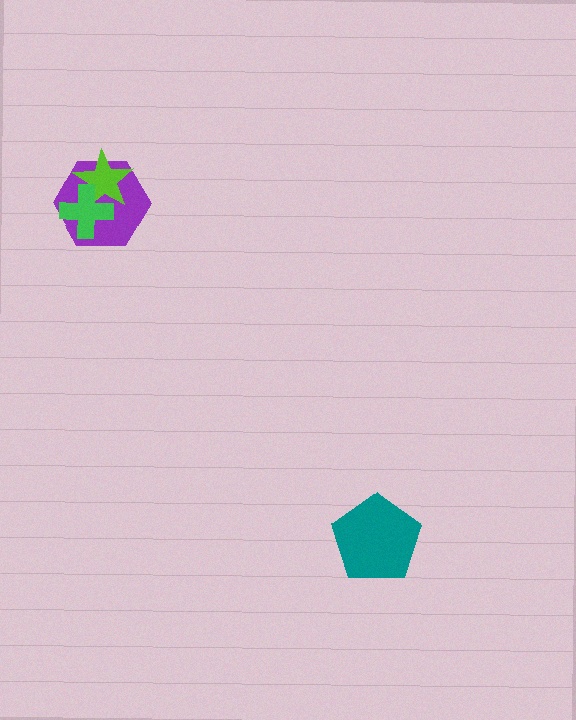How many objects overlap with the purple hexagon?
2 objects overlap with the purple hexagon.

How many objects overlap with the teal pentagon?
0 objects overlap with the teal pentagon.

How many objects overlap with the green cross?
2 objects overlap with the green cross.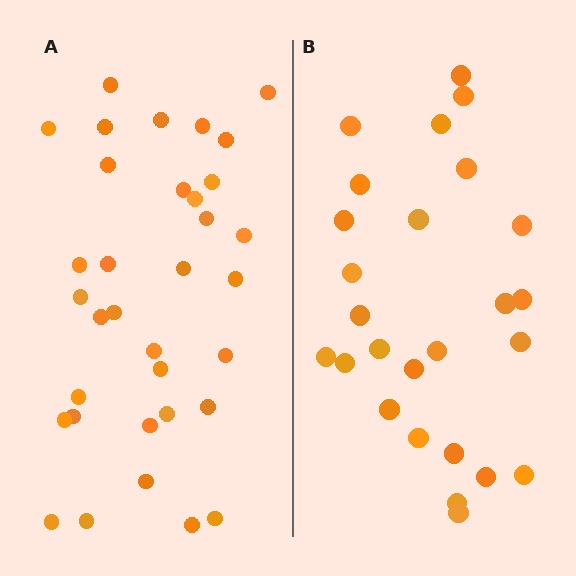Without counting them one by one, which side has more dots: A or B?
Region A (the left region) has more dots.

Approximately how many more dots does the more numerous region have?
Region A has roughly 8 or so more dots than region B.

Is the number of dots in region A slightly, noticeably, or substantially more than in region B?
Region A has noticeably more, but not dramatically so. The ratio is roughly 1.3 to 1.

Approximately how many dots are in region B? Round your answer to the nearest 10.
About 30 dots. (The exact count is 26, which rounds to 30.)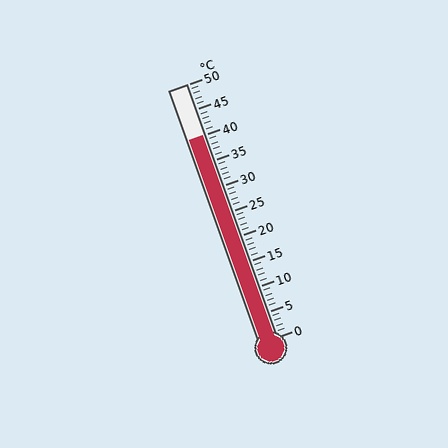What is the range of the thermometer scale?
The thermometer scale ranges from 0°C to 50°C.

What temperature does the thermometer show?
The thermometer shows approximately 40°C.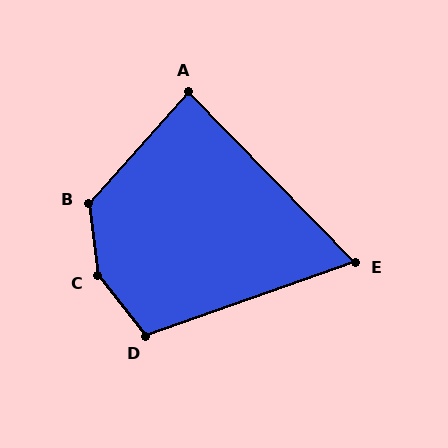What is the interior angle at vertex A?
Approximately 86 degrees (approximately right).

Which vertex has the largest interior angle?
C, at approximately 148 degrees.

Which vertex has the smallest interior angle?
E, at approximately 65 degrees.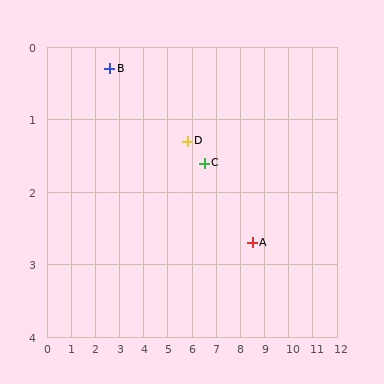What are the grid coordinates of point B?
Point B is at approximately (2.6, 0.3).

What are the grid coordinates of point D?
Point D is at approximately (5.8, 1.3).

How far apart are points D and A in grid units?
Points D and A are about 3.0 grid units apart.